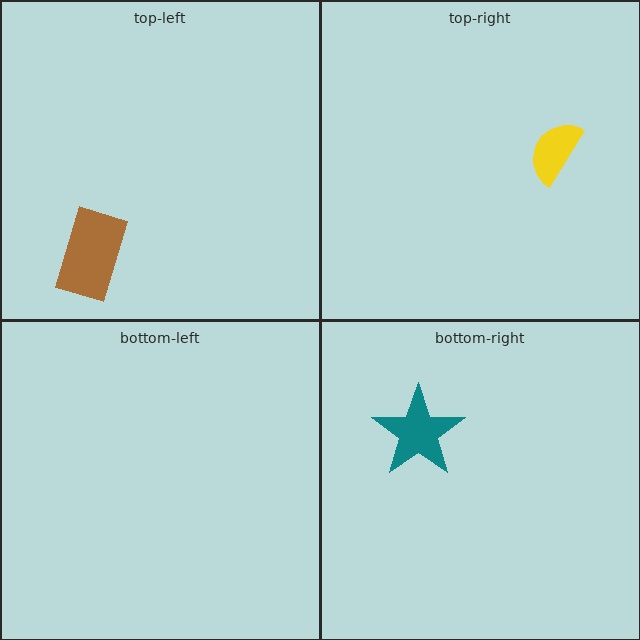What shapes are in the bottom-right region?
The teal star.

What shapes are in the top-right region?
The yellow semicircle.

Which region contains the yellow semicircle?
The top-right region.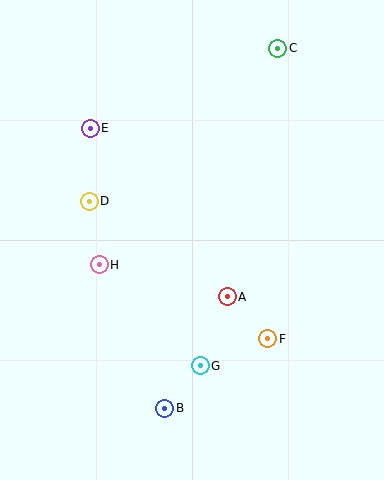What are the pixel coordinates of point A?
Point A is at (227, 297).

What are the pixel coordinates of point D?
Point D is at (89, 201).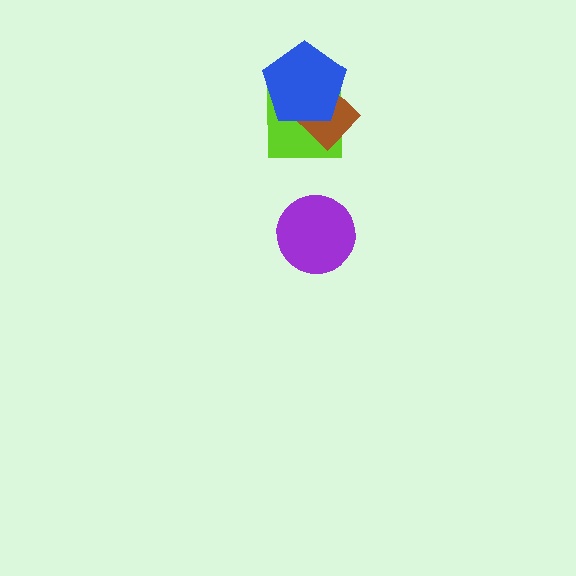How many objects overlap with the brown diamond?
2 objects overlap with the brown diamond.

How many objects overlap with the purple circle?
0 objects overlap with the purple circle.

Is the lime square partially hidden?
Yes, it is partially covered by another shape.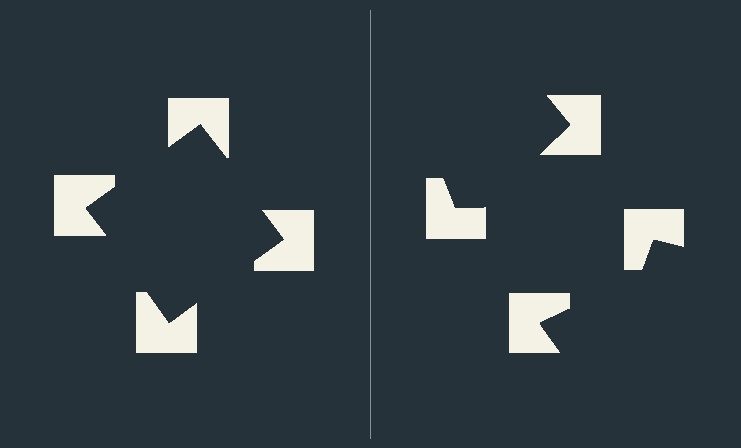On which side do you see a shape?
An illusory square appears on the left side. On the right side the wedge cuts are rotated, so no coherent shape forms.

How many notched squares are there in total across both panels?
8 — 4 on each side.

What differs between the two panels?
The notched squares are positioned identically on both sides; only the wedge orientations differ. On the left they align to a square; on the right they are misaligned.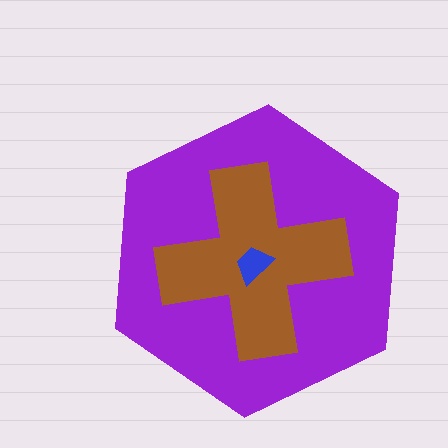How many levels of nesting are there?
3.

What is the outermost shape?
The purple hexagon.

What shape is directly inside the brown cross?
The blue trapezoid.